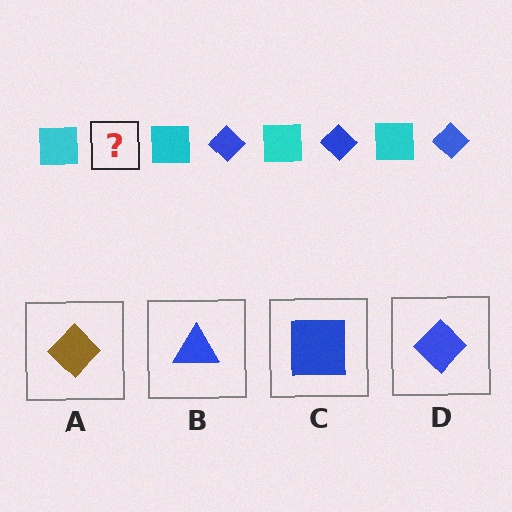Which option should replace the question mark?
Option D.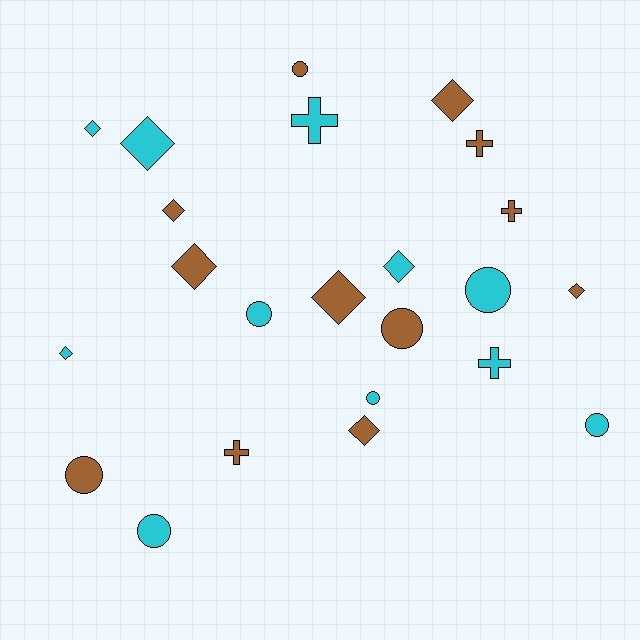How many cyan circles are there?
There are 5 cyan circles.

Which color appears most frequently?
Brown, with 12 objects.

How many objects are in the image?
There are 23 objects.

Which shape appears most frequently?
Diamond, with 10 objects.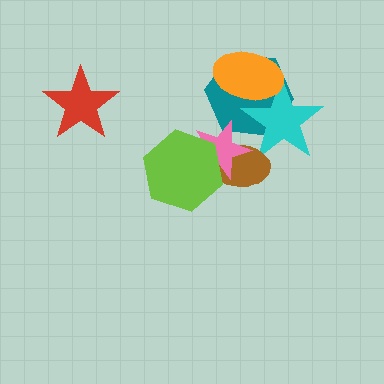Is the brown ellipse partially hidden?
Yes, it is partially covered by another shape.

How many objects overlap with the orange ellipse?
2 objects overlap with the orange ellipse.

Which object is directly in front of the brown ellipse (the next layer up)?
The pink star is directly in front of the brown ellipse.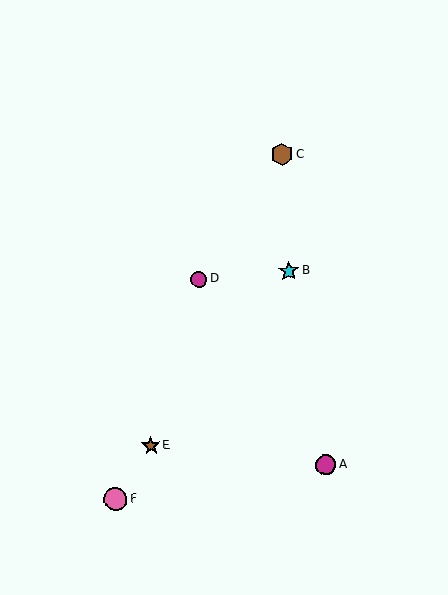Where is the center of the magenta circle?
The center of the magenta circle is at (199, 279).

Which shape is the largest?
The pink circle (labeled F) is the largest.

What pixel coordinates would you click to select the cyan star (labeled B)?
Click at (289, 271) to select the cyan star B.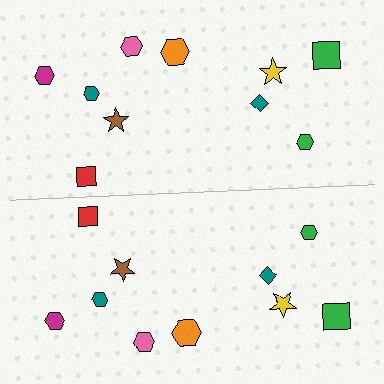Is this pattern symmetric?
Yes, this pattern has bilateral (reflection) symmetry.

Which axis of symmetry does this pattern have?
The pattern has a horizontal axis of symmetry running through the center of the image.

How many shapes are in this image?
There are 20 shapes in this image.